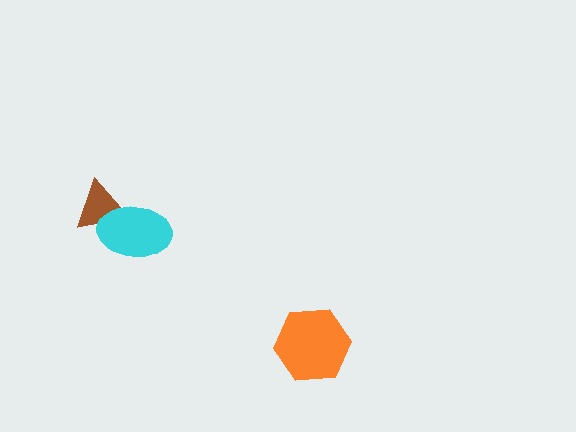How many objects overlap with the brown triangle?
1 object overlaps with the brown triangle.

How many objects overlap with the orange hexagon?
0 objects overlap with the orange hexagon.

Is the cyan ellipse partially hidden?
No, no other shape covers it.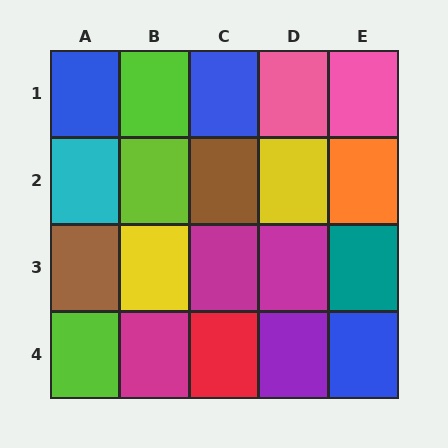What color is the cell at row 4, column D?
Purple.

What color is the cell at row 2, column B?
Lime.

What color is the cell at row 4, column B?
Magenta.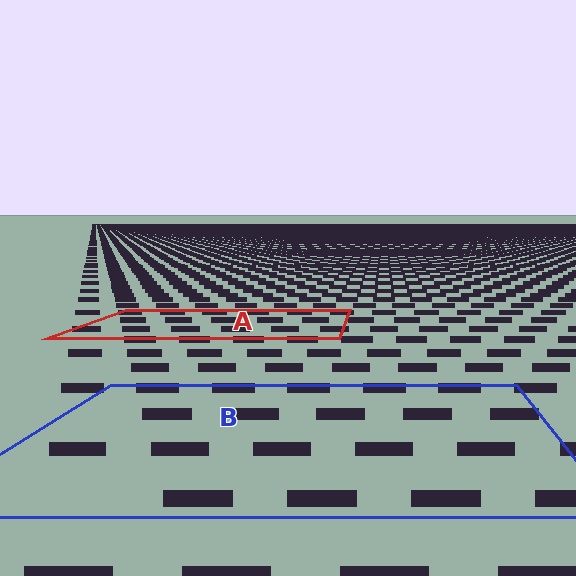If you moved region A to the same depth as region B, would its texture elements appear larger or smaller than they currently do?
They would appear larger. At a closer depth, the same texture elements are projected at a bigger on-screen size.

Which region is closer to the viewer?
Region B is closer. The texture elements there are larger and more spread out.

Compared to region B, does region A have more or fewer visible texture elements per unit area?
Region A has more texture elements per unit area — they are packed more densely because it is farther away.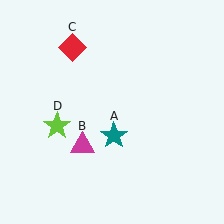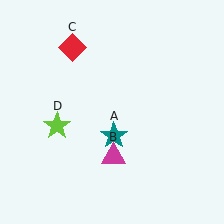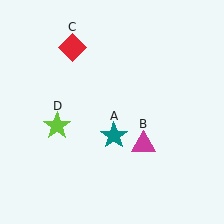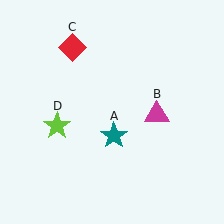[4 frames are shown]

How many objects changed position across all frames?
1 object changed position: magenta triangle (object B).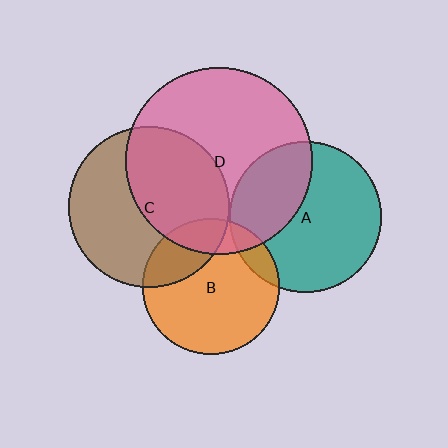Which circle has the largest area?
Circle D (pink).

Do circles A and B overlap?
Yes.